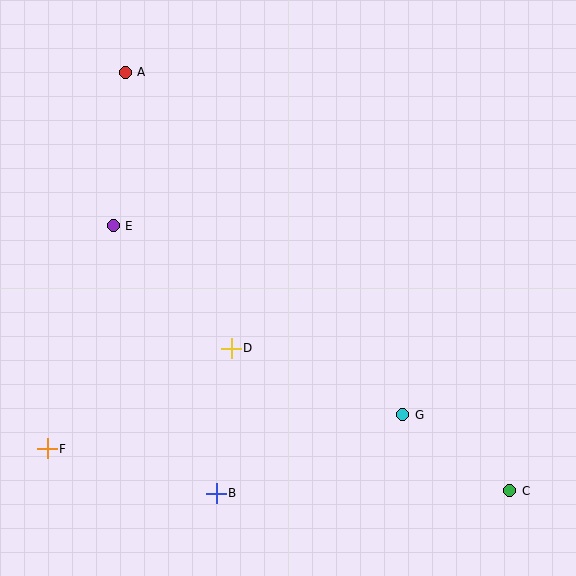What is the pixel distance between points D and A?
The distance between D and A is 296 pixels.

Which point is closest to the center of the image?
Point D at (231, 348) is closest to the center.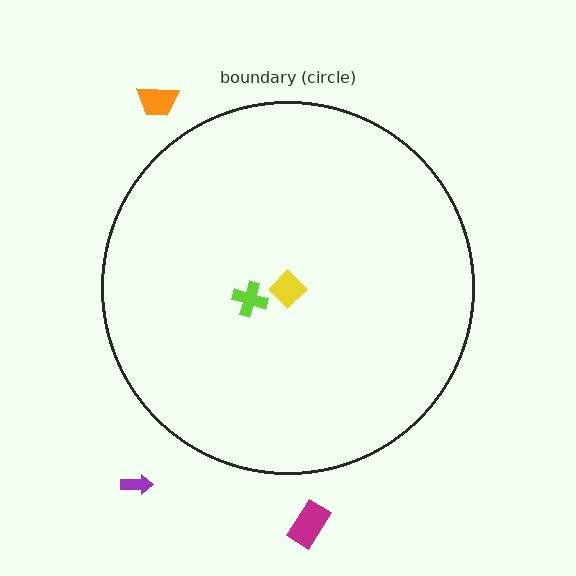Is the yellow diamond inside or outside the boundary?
Inside.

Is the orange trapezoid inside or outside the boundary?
Outside.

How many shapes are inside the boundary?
2 inside, 3 outside.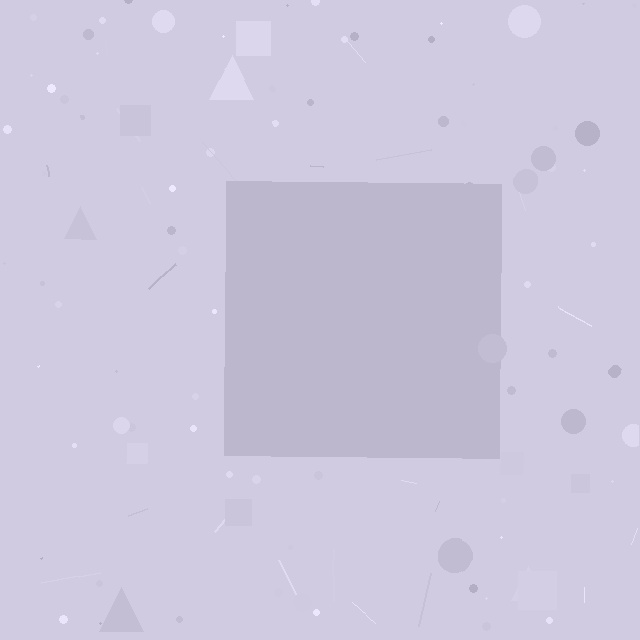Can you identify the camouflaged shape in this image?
The camouflaged shape is a square.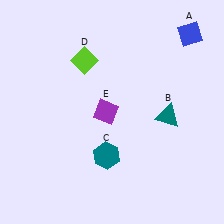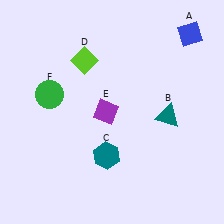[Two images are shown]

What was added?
A green circle (F) was added in Image 2.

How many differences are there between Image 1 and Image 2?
There is 1 difference between the two images.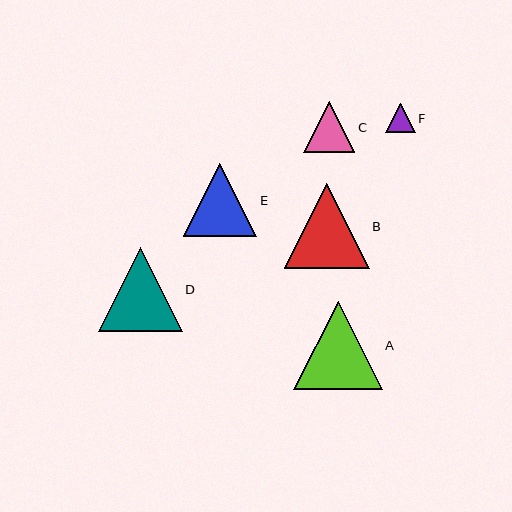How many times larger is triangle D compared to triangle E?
Triangle D is approximately 1.2 times the size of triangle E.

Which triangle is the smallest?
Triangle F is the smallest with a size of approximately 29 pixels.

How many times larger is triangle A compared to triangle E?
Triangle A is approximately 1.2 times the size of triangle E.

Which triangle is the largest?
Triangle A is the largest with a size of approximately 88 pixels.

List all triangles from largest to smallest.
From largest to smallest: A, B, D, E, C, F.